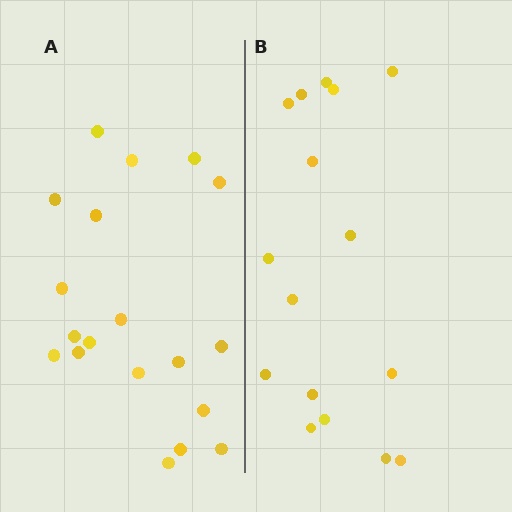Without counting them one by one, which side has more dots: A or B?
Region A (the left region) has more dots.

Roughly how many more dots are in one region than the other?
Region A has just a few more — roughly 2 or 3 more dots than region B.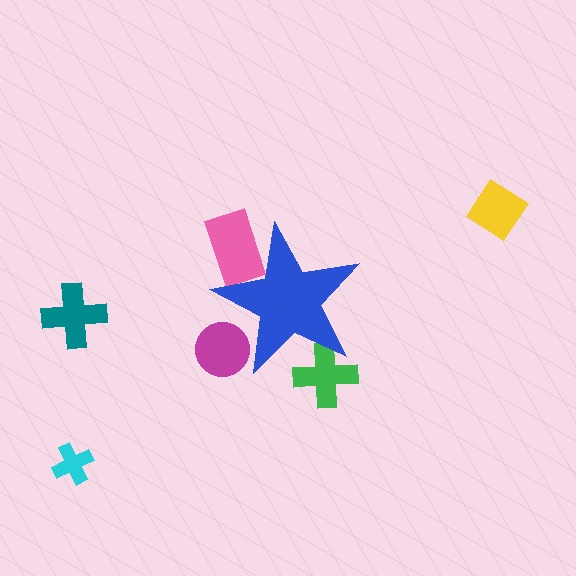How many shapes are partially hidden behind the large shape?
3 shapes are partially hidden.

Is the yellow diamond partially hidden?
No, the yellow diamond is fully visible.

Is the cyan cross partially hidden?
No, the cyan cross is fully visible.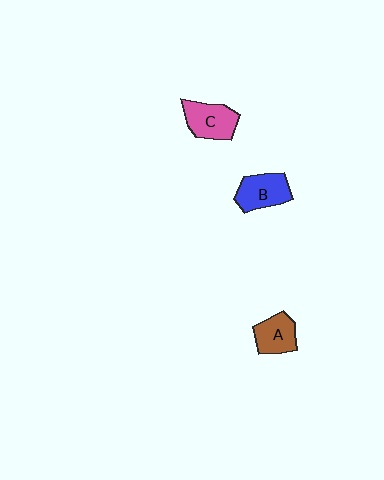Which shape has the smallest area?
Shape A (brown).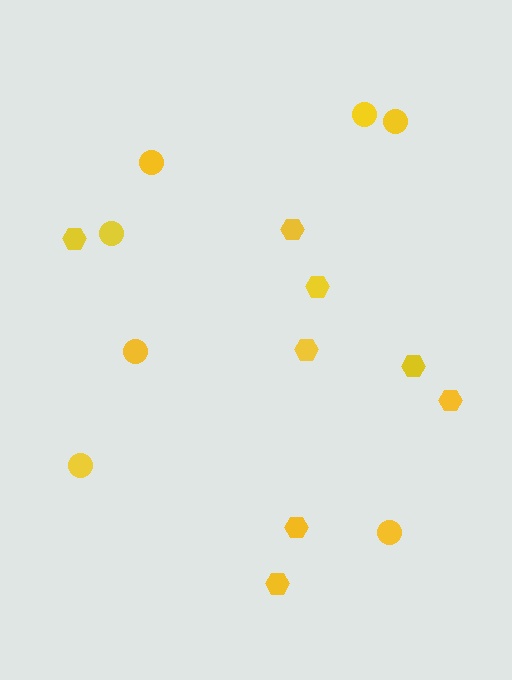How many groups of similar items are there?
There are 2 groups: one group of circles (7) and one group of hexagons (8).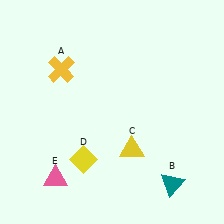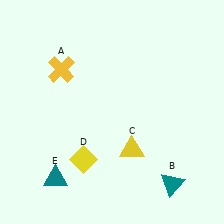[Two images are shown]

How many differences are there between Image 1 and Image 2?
There is 1 difference between the two images.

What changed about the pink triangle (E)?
In Image 1, E is pink. In Image 2, it changed to teal.